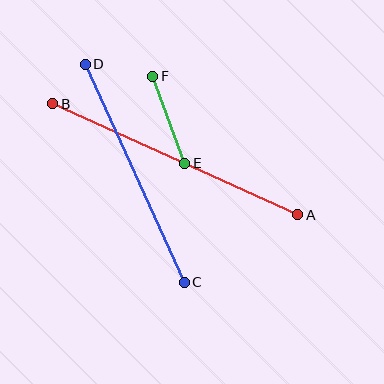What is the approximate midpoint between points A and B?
The midpoint is at approximately (175, 159) pixels.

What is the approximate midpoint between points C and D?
The midpoint is at approximately (135, 173) pixels.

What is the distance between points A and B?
The distance is approximately 269 pixels.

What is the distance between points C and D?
The distance is approximately 240 pixels.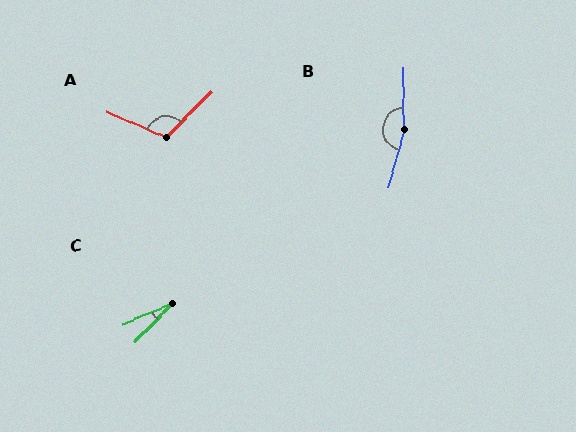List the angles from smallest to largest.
C (23°), A (112°), B (163°).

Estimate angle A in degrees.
Approximately 112 degrees.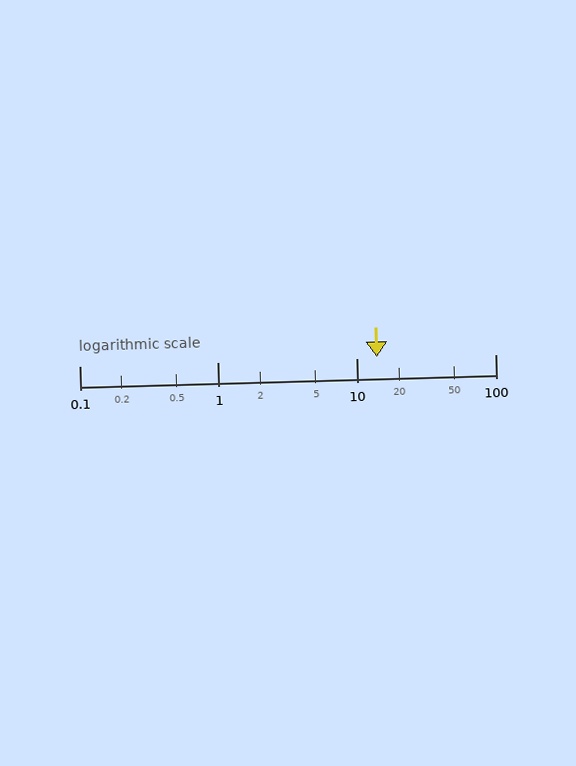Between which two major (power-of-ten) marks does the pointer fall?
The pointer is between 10 and 100.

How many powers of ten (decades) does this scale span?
The scale spans 3 decades, from 0.1 to 100.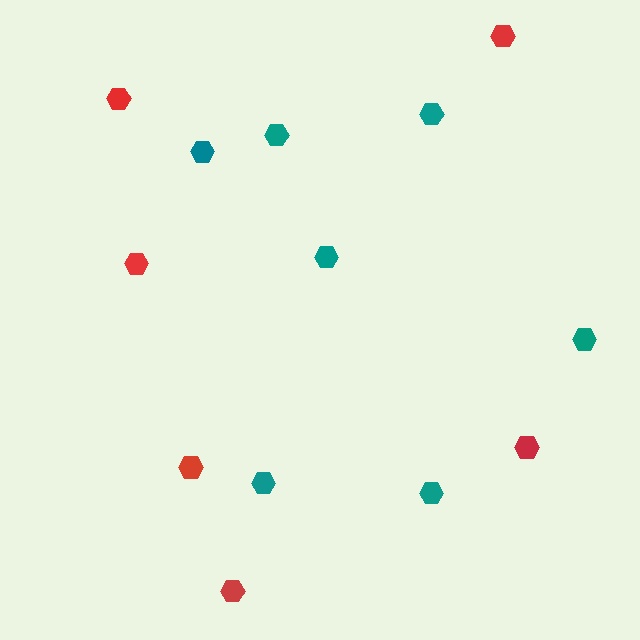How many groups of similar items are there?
There are 2 groups: one group of teal hexagons (7) and one group of red hexagons (6).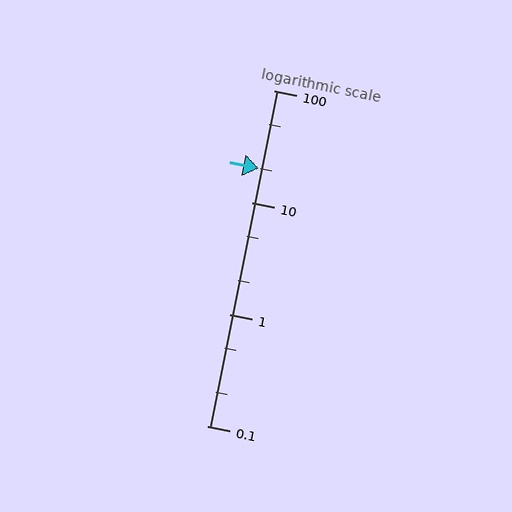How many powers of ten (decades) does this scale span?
The scale spans 3 decades, from 0.1 to 100.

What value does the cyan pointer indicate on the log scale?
The pointer indicates approximately 20.